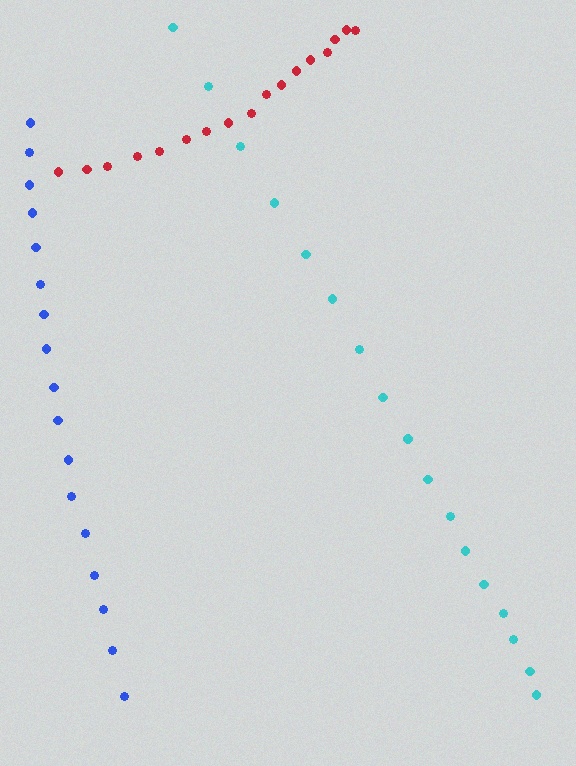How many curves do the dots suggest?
There are 3 distinct paths.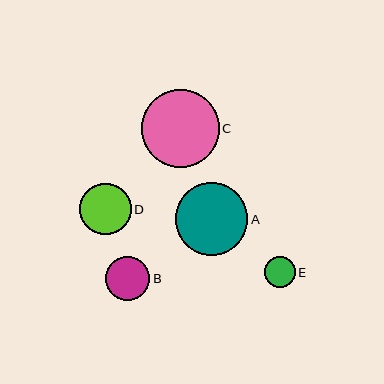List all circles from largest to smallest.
From largest to smallest: C, A, D, B, E.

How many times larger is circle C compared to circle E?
Circle C is approximately 2.5 times the size of circle E.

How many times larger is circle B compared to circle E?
Circle B is approximately 1.4 times the size of circle E.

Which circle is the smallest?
Circle E is the smallest with a size of approximately 31 pixels.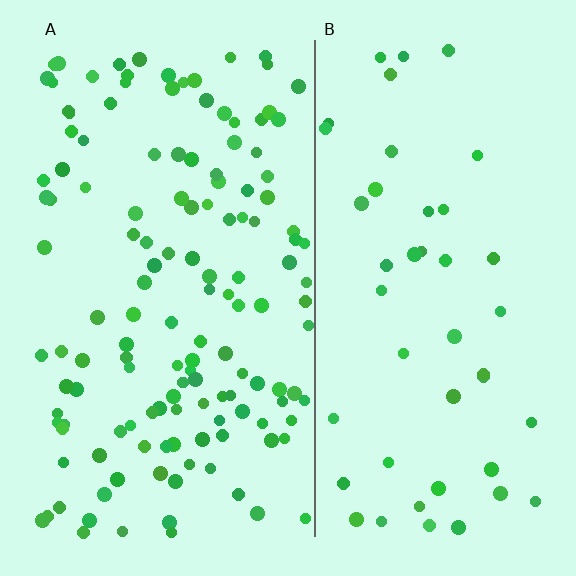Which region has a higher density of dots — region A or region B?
A (the left).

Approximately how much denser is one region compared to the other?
Approximately 3.0× — region A over region B.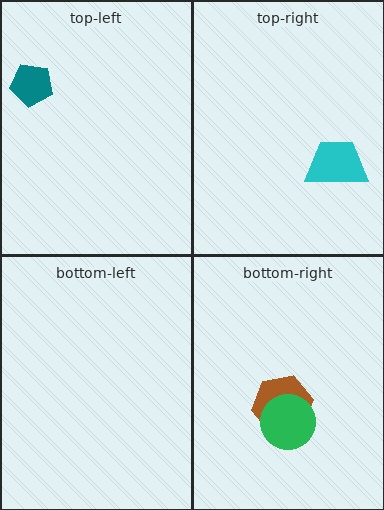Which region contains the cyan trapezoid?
The top-right region.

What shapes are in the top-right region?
The cyan trapezoid.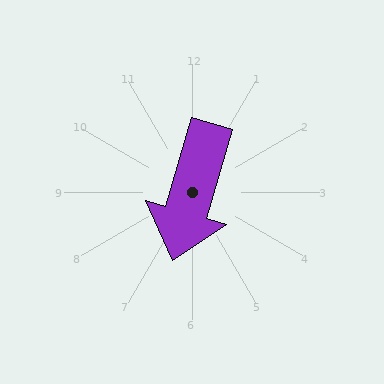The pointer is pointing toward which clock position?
Roughly 7 o'clock.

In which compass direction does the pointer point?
South.